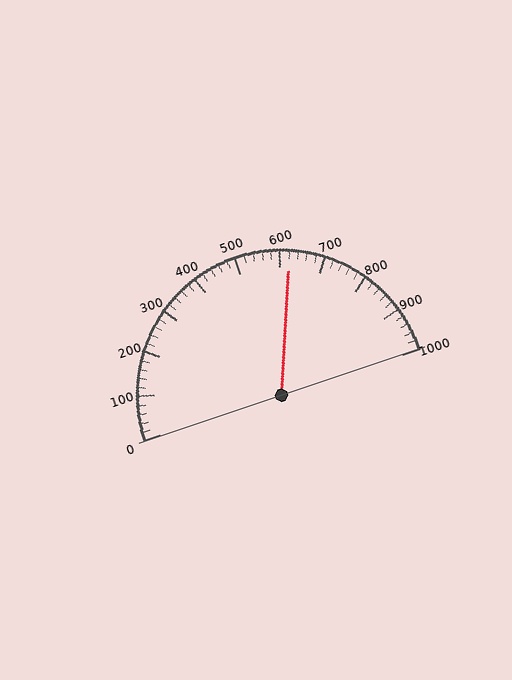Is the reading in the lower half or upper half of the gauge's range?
The reading is in the upper half of the range (0 to 1000).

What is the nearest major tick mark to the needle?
The nearest major tick mark is 600.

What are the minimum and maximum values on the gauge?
The gauge ranges from 0 to 1000.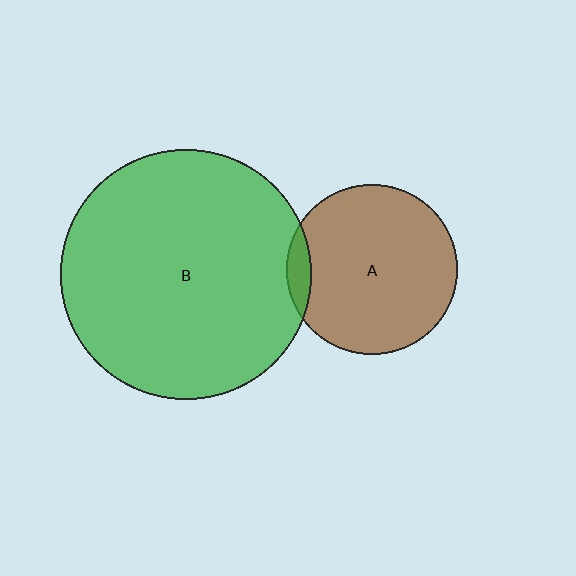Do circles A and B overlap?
Yes.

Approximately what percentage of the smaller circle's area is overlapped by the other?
Approximately 5%.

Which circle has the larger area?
Circle B (green).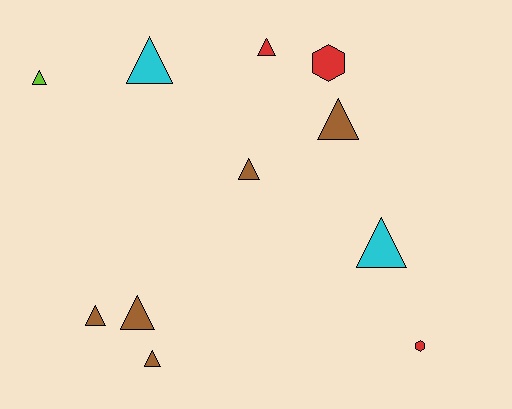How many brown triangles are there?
There are 5 brown triangles.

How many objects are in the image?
There are 11 objects.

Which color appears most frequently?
Brown, with 5 objects.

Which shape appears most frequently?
Triangle, with 9 objects.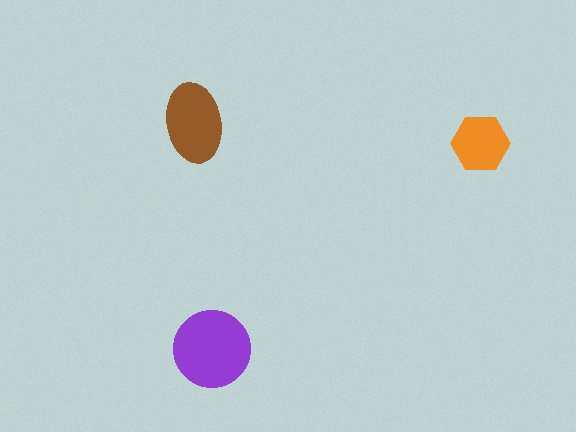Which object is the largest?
The purple circle.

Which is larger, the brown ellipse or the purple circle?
The purple circle.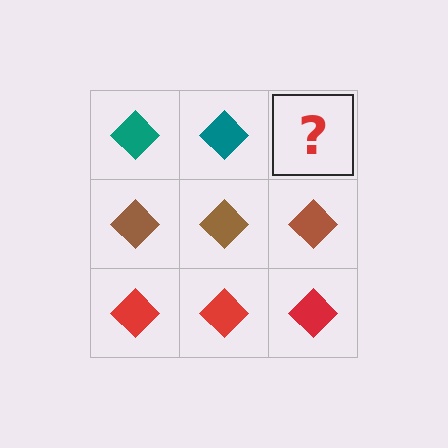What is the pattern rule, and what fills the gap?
The rule is that each row has a consistent color. The gap should be filled with a teal diamond.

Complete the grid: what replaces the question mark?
The question mark should be replaced with a teal diamond.